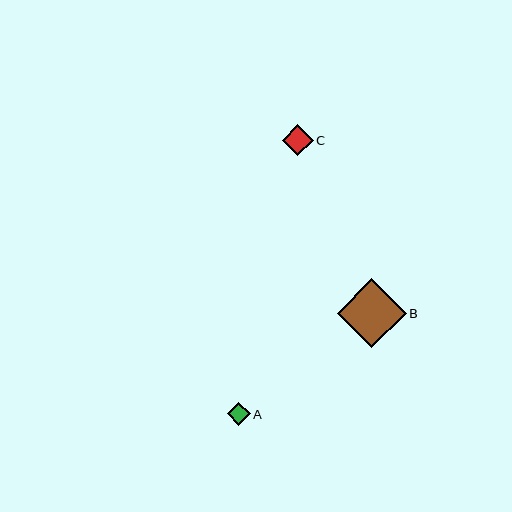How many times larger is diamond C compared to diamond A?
Diamond C is approximately 1.3 times the size of diamond A.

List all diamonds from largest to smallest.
From largest to smallest: B, C, A.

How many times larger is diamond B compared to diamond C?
Diamond B is approximately 2.3 times the size of diamond C.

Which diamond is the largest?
Diamond B is the largest with a size of approximately 69 pixels.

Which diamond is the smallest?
Diamond A is the smallest with a size of approximately 23 pixels.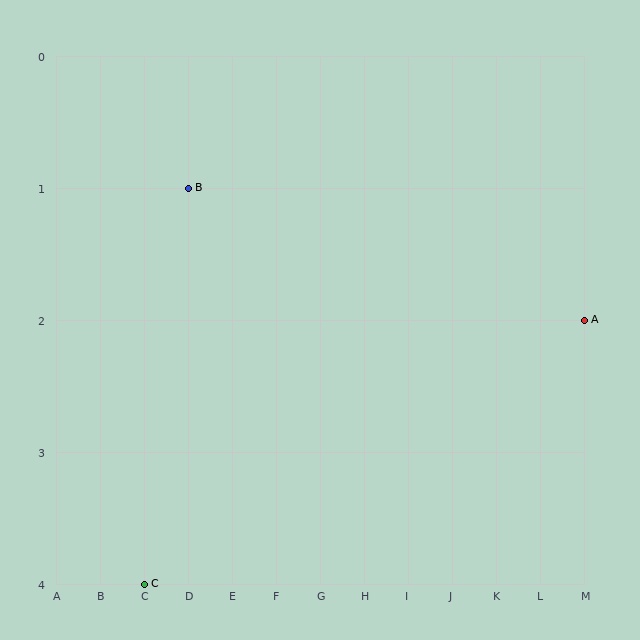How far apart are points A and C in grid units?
Points A and C are 10 columns and 2 rows apart (about 10.2 grid units diagonally).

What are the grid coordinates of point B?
Point B is at grid coordinates (D, 1).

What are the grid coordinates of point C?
Point C is at grid coordinates (C, 4).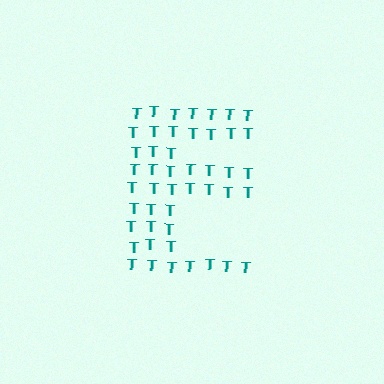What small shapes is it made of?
It is made of small letter T's.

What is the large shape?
The large shape is the letter E.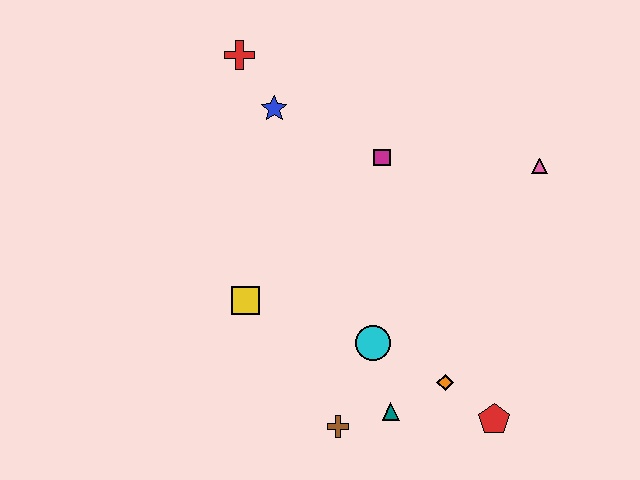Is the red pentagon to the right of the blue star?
Yes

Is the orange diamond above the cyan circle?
No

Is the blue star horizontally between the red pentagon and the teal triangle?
No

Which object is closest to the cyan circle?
The teal triangle is closest to the cyan circle.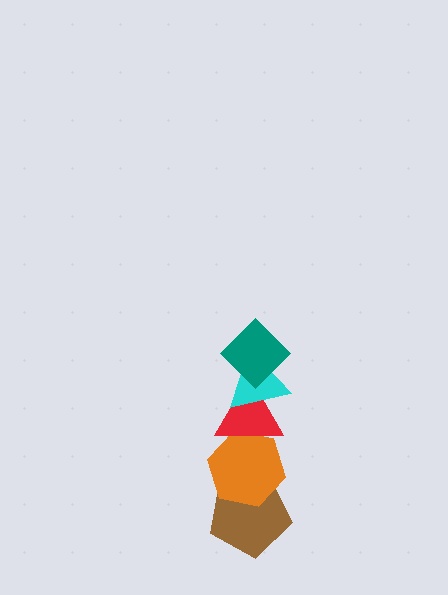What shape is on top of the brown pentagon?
The orange hexagon is on top of the brown pentagon.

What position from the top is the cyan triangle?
The cyan triangle is 2nd from the top.